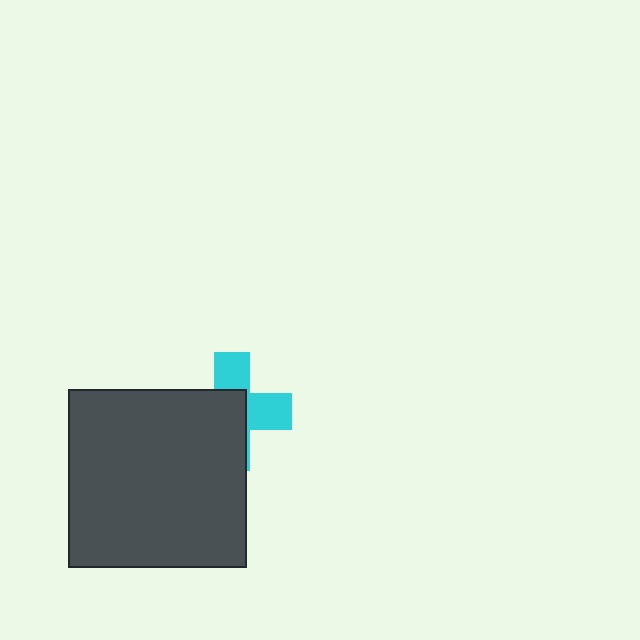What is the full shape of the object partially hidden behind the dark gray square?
The partially hidden object is a cyan cross.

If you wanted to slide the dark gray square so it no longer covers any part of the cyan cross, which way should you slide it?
Slide it toward the lower-left — that is the most direct way to separate the two shapes.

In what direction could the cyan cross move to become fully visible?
The cyan cross could move toward the upper-right. That would shift it out from behind the dark gray square entirely.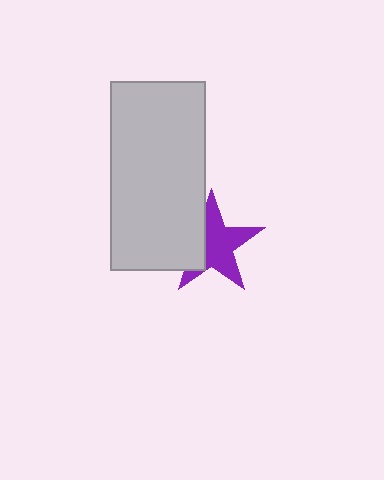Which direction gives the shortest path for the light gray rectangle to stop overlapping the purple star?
Moving left gives the shortest separation.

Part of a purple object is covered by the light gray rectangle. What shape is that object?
It is a star.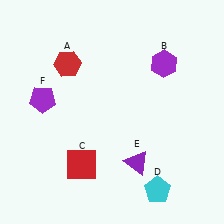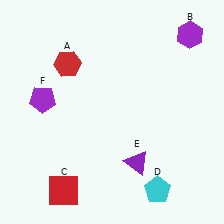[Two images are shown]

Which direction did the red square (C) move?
The red square (C) moved down.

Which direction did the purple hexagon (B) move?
The purple hexagon (B) moved up.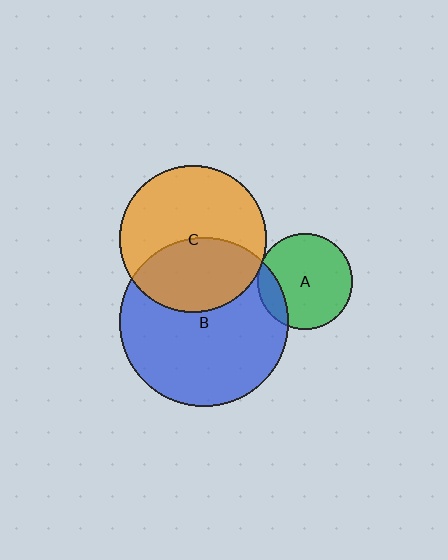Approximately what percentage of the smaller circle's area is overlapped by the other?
Approximately 40%.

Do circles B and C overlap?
Yes.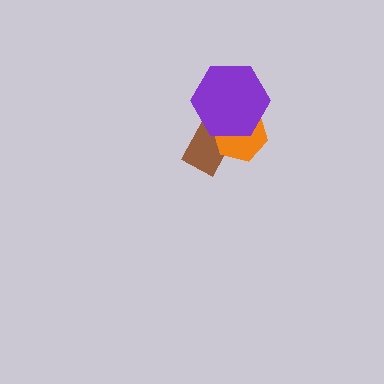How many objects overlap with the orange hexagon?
2 objects overlap with the orange hexagon.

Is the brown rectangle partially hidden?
Yes, it is partially covered by another shape.